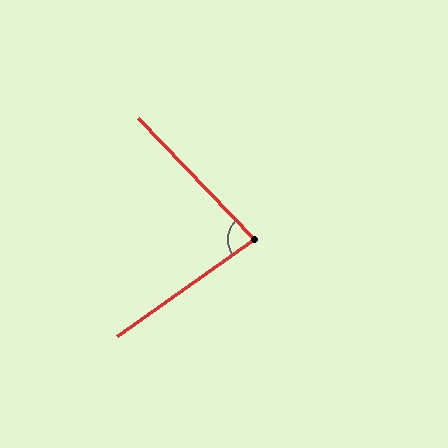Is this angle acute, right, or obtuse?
It is acute.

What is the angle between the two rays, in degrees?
Approximately 81 degrees.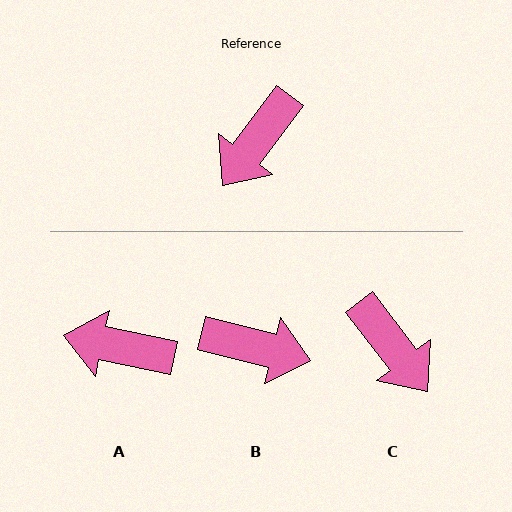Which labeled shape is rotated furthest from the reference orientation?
B, about 113 degrees away.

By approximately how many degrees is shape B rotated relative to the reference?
Approximately 113 degrees counter-clockwise.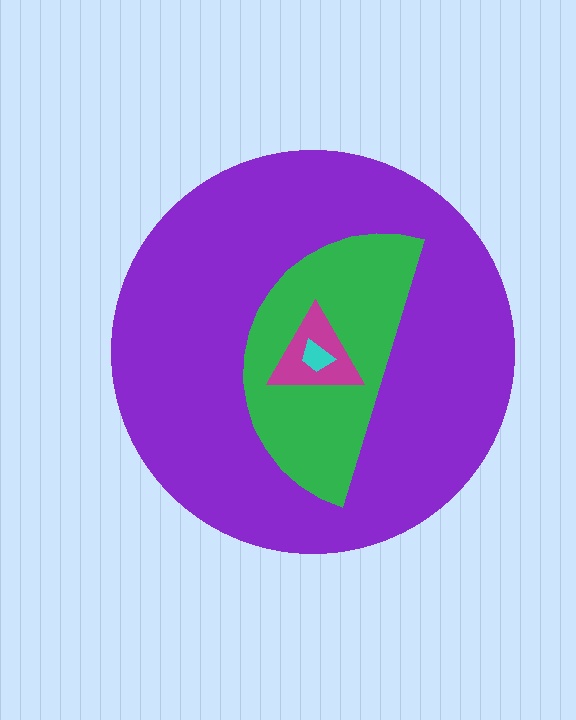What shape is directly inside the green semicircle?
The magenta triangle.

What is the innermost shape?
The cyan trapezoid.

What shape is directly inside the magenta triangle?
The cyan trapezoid.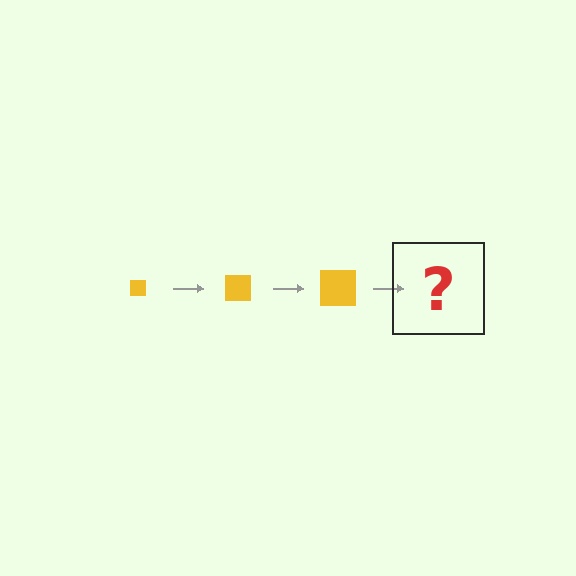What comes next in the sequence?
The next element should be a yellow square, larger than the previous one.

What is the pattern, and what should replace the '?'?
The pattern is that the square gets progressively larger each step. The '?' should be a yellow square, larger than the previous one.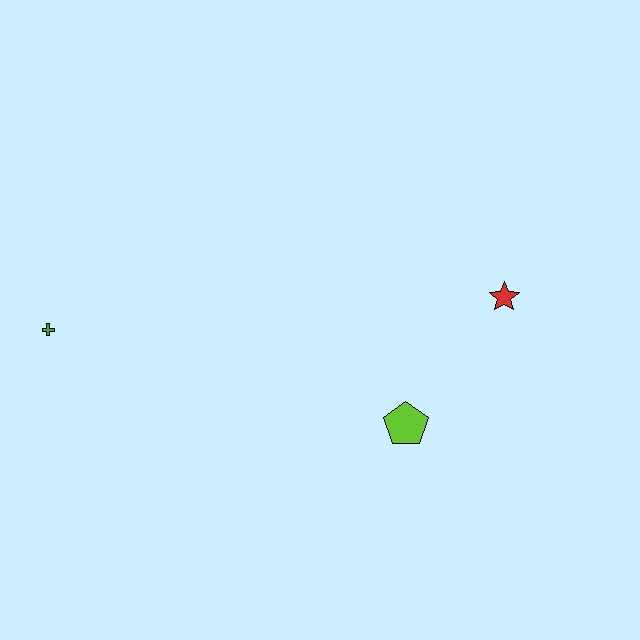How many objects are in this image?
There are 3 objects.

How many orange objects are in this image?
There are no orange objects.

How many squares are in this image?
There are no squares.